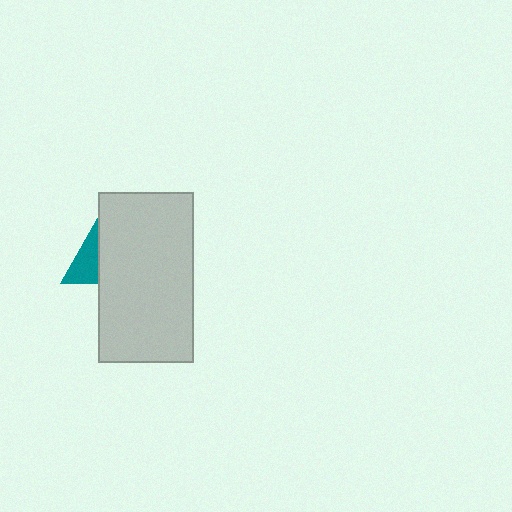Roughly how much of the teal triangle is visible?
A small part of it is visible (roughly 34%).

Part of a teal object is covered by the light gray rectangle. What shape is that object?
It is a triangle.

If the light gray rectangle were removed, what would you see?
You would see the complete teal triangle.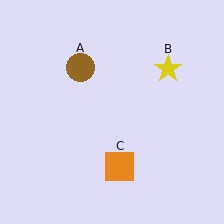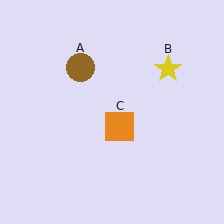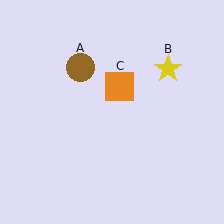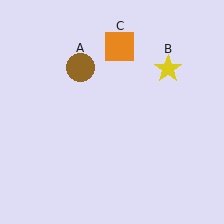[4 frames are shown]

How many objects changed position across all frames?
1 object changed position: orange square (object C).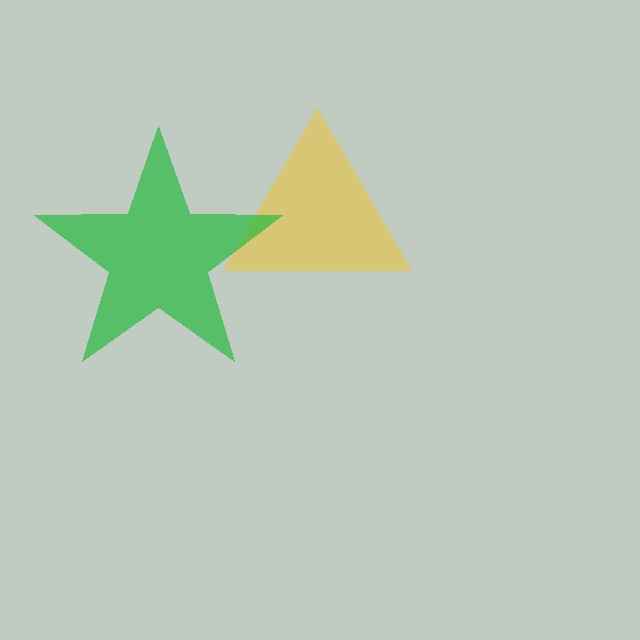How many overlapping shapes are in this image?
There are 2 overlapping shapes in the image.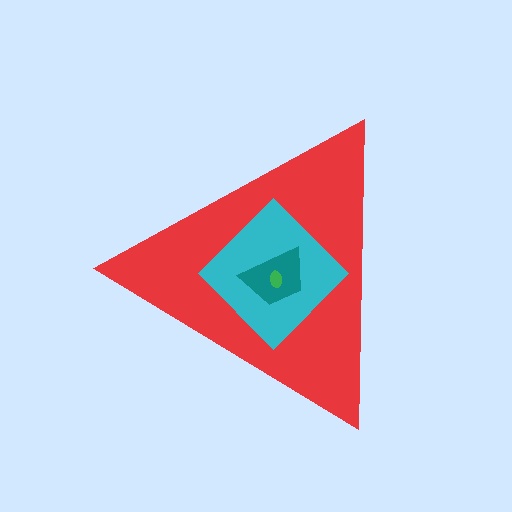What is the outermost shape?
The red triangle.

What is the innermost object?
The green ellipse.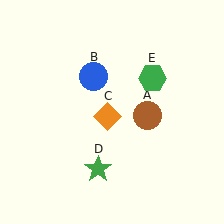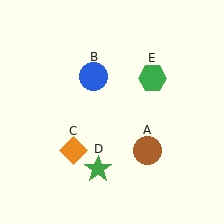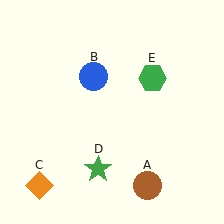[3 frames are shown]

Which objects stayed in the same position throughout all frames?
Blue circle (object B) and green star (object D) and green hexagon (object E) remained stationary.